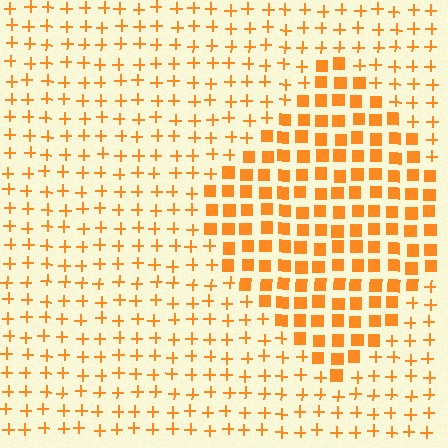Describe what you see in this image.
The image is filled with small orange elements arranged in a uniform grid. A diamond-shaped region contains squares, while the surrounding area contains plus signs. The boundary is defined purely by the change in element shape.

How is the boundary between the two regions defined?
The boundary is defined by a change in element shape: squares inside vs. plus signs outside. All elements share the same color and spacing.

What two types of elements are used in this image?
The image uses squares inside the diamond region and plus signs outside it.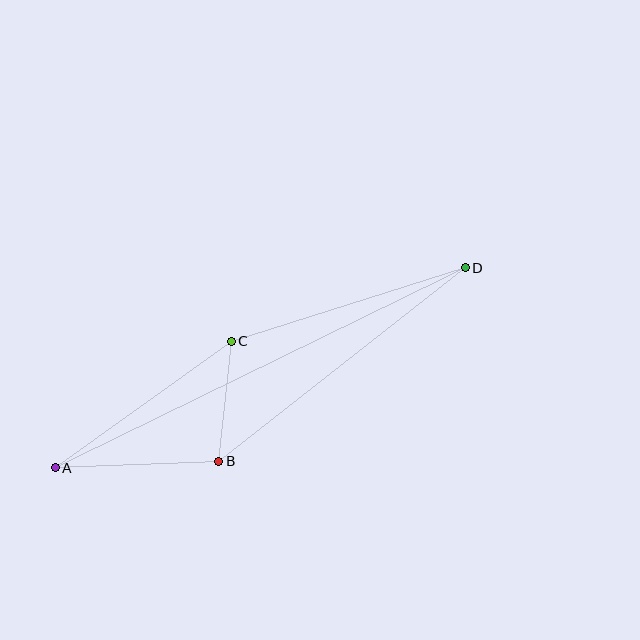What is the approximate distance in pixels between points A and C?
The distance between A and C is approximately 217 pixels.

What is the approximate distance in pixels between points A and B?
The distance between A and B is approximately 164 pixels.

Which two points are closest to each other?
Points B and C are closest to each other.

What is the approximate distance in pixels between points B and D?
The distance between B and D is approximately 313 pixels.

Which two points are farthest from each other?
Points A and D are farthest from each other.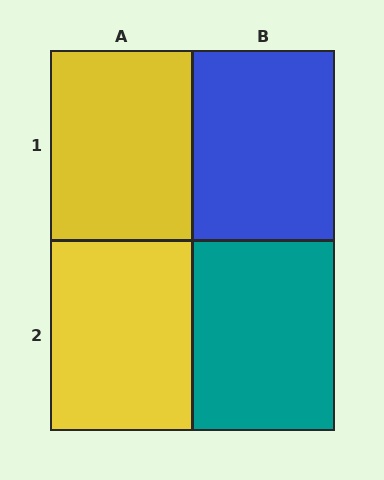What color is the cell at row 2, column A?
Yellow.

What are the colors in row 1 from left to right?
Yellow, blue.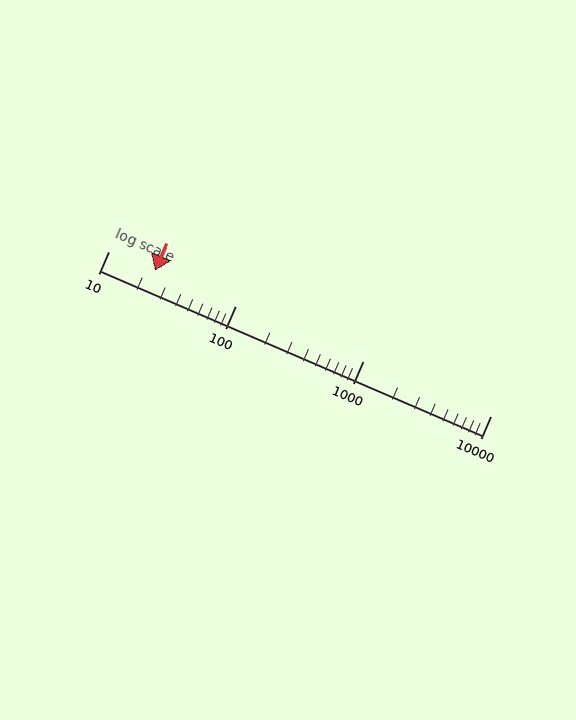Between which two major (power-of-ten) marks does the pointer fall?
The pointer is between 10 and 100.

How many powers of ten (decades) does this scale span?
The scale spans 3 decades, from 10 to 10000.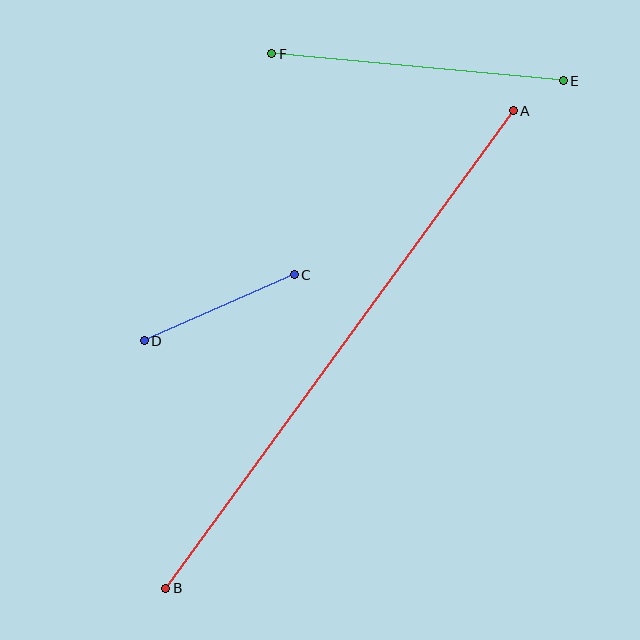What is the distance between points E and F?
The distance is approximately 292 pixels.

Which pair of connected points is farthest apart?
Points A and B are farthest apart.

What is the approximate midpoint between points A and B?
The midpoint is at approximately (339, 349) pixels.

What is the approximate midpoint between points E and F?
The midpoint is at approximately (418, 67) pixels.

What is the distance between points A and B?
The distance is approximately 590 pixels.